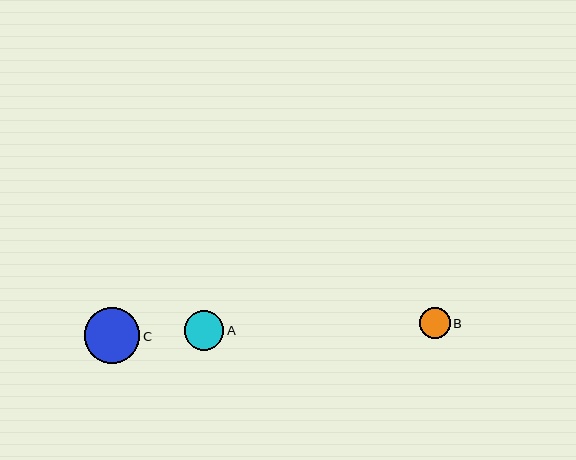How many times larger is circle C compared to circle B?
Circle C is approximately 1.8 times the size of circle B.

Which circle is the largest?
Circle C is the largest with a size of approximately 56 pixels.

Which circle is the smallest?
Circle B is the smallest with a size of approximately 31 pixels.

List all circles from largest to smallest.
From largest to smallest: C, A, B.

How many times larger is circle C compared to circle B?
Circle C is approximately 1.8 times the size of circle B.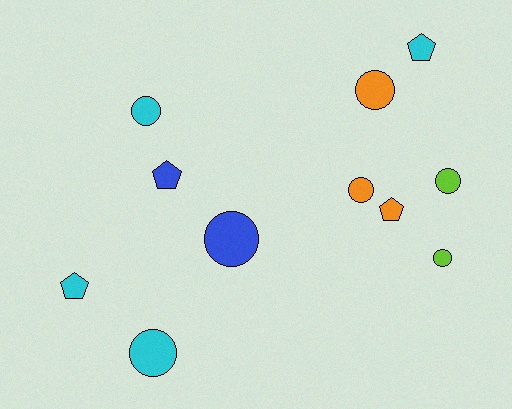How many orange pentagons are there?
There is 1 orange pentagon.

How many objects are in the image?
There are 11 objects.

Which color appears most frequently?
Cyan, with 4 objects.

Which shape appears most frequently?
Circle, with 7 objects.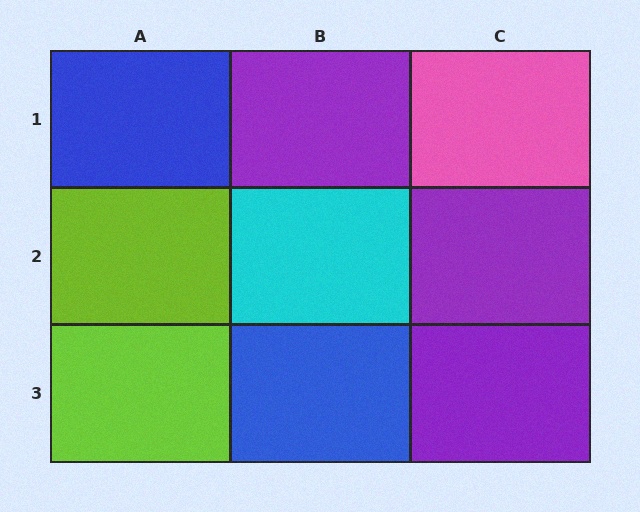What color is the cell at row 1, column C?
Pink.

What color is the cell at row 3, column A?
Lime.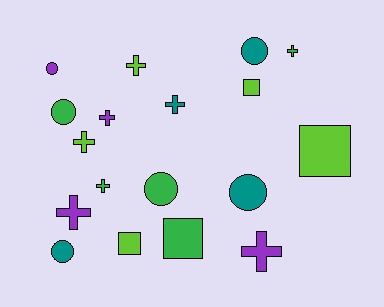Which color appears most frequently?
Green, with 5 objects.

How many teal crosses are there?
There is 1 teal cross.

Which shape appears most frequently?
Cross, with 8 objects.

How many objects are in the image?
There are 18 objects.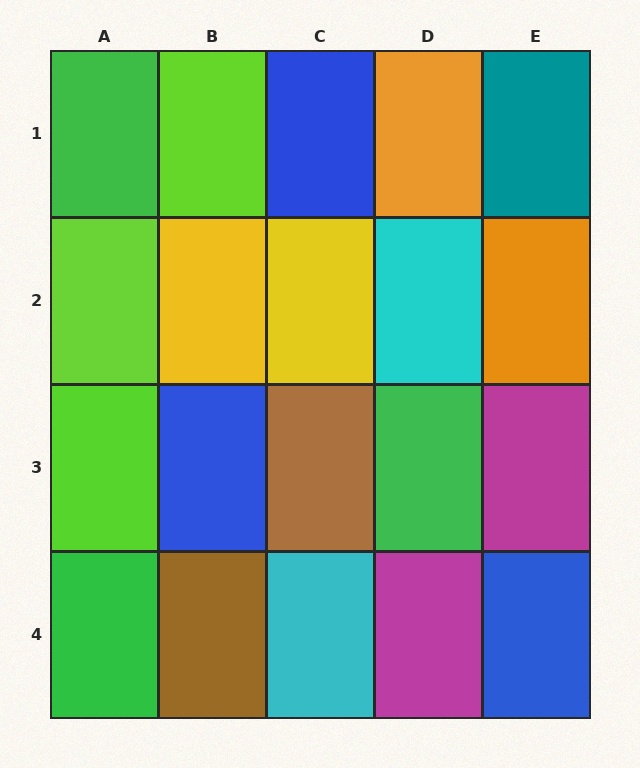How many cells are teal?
1 cell is teal.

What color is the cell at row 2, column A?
Lime.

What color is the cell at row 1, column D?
Orange.